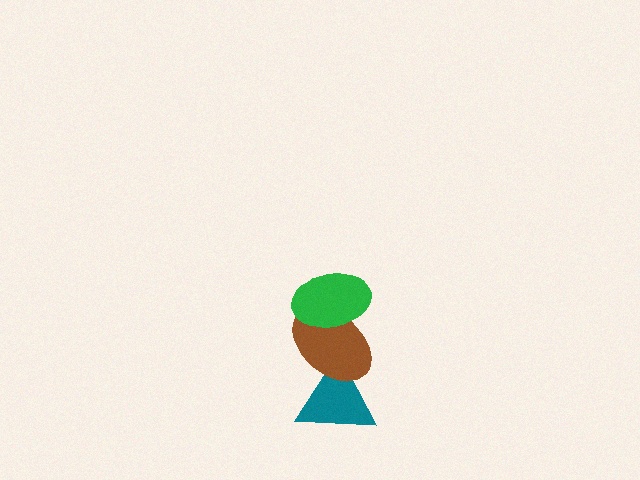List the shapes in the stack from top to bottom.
From top to bottom: the green ellipse, the brown ellipse, the teal triangle.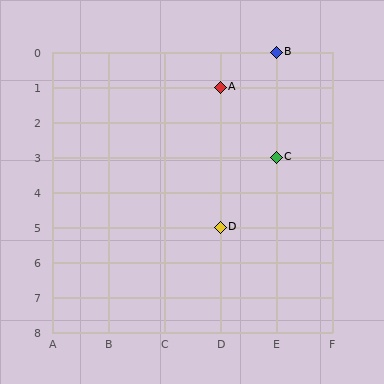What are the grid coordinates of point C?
Point C is at grid coordinates (E, 3).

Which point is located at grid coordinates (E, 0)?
Point B is at (E, 0).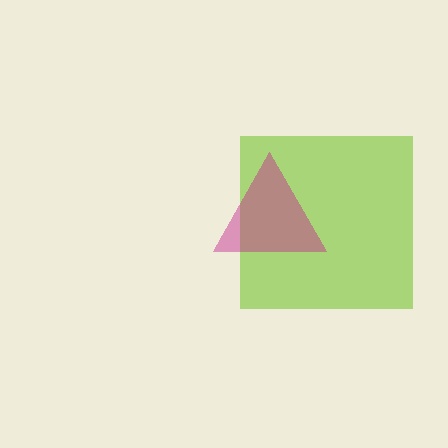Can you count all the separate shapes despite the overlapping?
Yes, there are 2 separate shapes.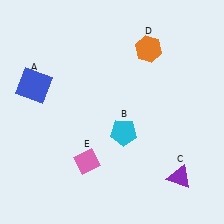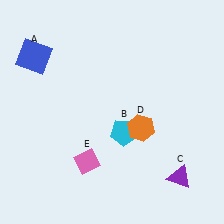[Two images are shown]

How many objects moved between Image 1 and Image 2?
2 objects moved between the two images.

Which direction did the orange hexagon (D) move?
The orange hexagon (D) moved down.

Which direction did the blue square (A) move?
The blue square (A) moved up.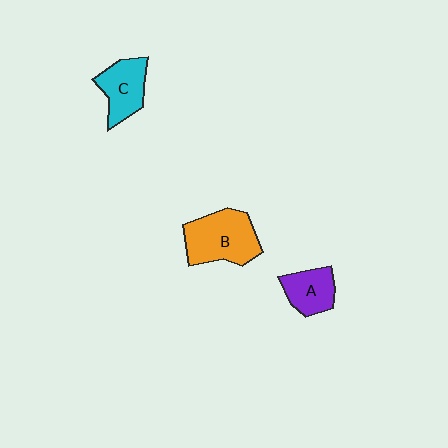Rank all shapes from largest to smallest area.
From largest to smallest: B (orange), C (cyan), A (purple).